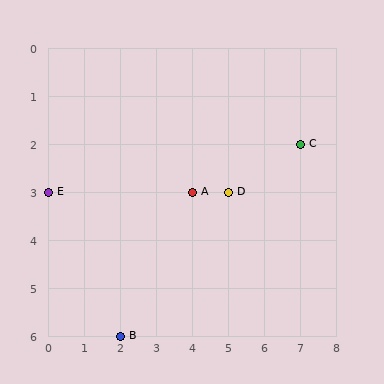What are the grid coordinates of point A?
Point A is at grid coordinates (4, 3).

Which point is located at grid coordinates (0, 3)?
Point E is at (0, 3).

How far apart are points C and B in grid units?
Points C and B are 5 columns and 4 rows apart (about 6.4 grid units diagonally).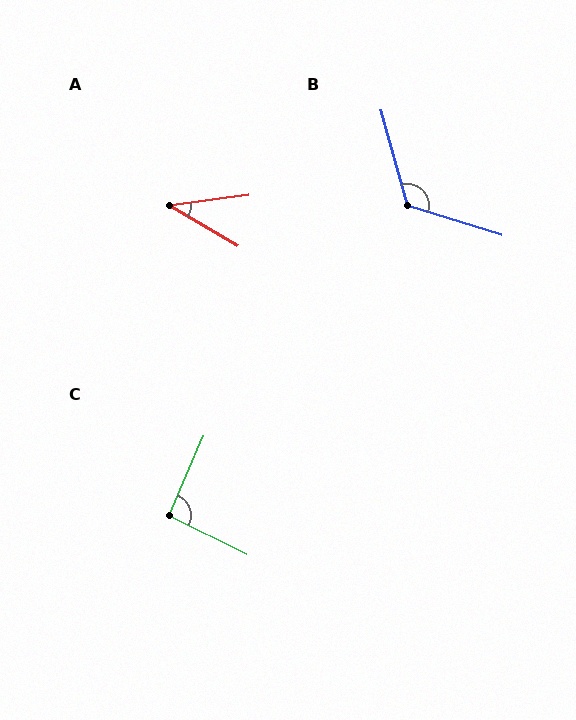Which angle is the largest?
B, at approximately 123 degrees.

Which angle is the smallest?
A, at approximately 38 degrees.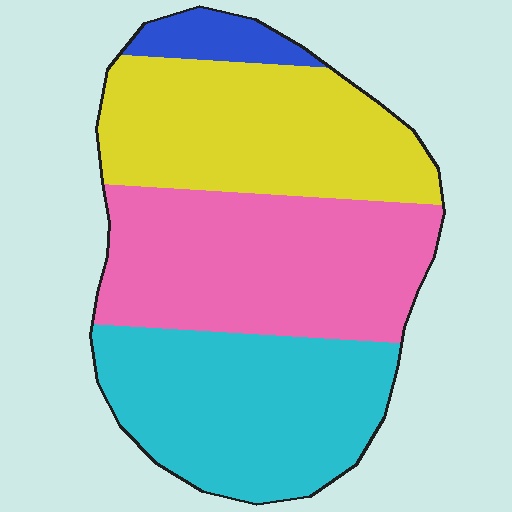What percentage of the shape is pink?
Pink takes up between a third and a half of the shape.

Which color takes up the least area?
Blue, at roughly 5%.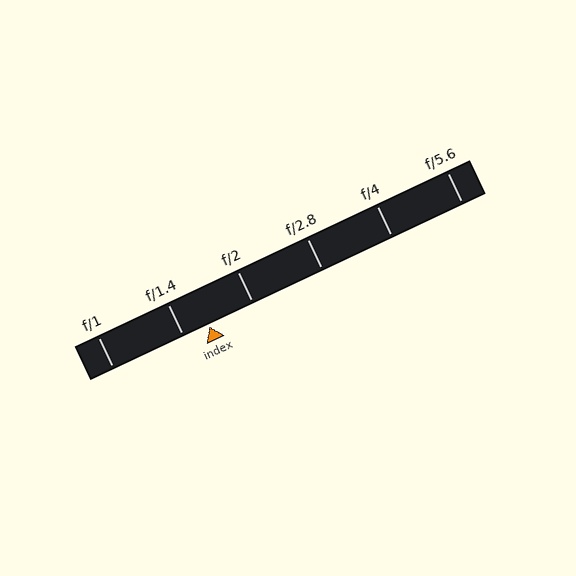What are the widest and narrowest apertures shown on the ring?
The widest aperture shown is f/1 and the narrowest is f/5.6.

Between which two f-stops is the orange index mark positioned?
The index mark is between f/1.4 and f/2.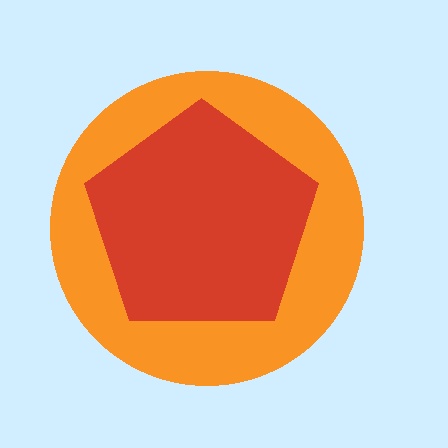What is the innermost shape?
The red pentagon.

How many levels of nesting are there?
2.